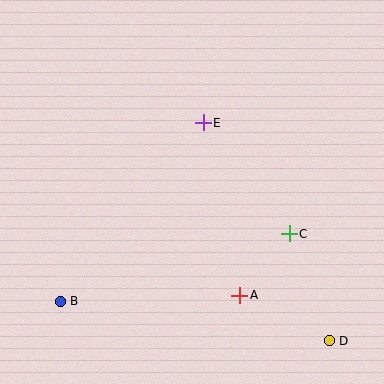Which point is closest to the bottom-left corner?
Point B is closest to the bottom-left corner.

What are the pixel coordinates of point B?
Point B is at (60, 301).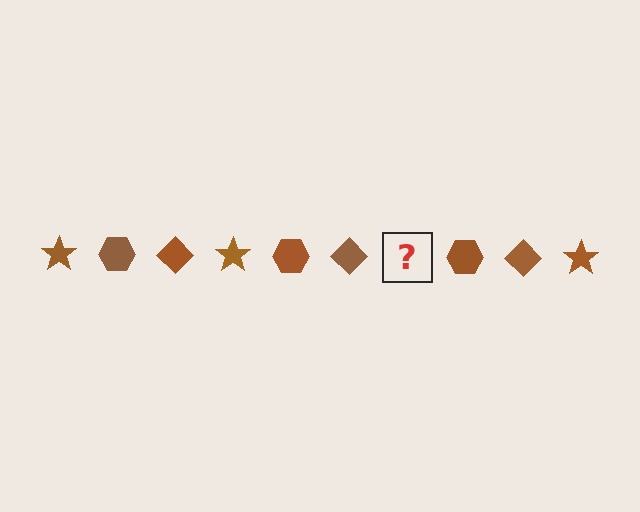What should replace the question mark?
The question mark should be replaced with a brown star.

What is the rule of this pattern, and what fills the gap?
The rule is that the pattern cycles through star, hexagon, diamond shapes in brown. The gap should be filled with a brown star.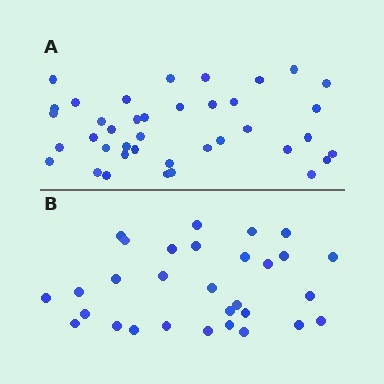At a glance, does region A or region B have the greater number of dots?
Region A (the top region) has more dots.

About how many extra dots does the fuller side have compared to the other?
Region A has roughly 8 or so more dots than region B.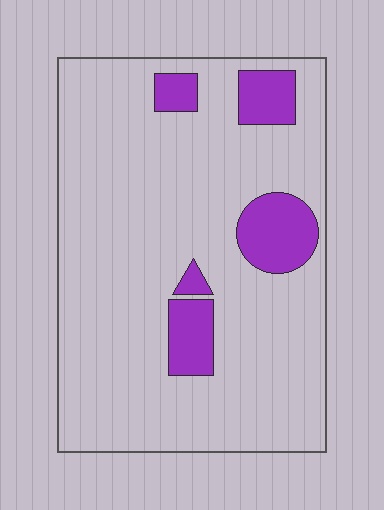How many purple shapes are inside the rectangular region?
5.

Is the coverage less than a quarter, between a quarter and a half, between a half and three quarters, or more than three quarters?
Less than a quarter.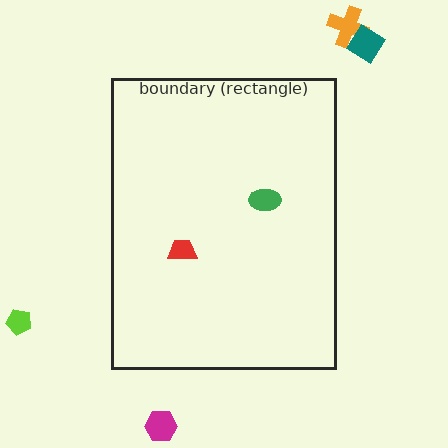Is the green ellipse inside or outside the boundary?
Inside.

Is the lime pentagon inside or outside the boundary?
Outside.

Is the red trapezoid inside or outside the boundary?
Inside.